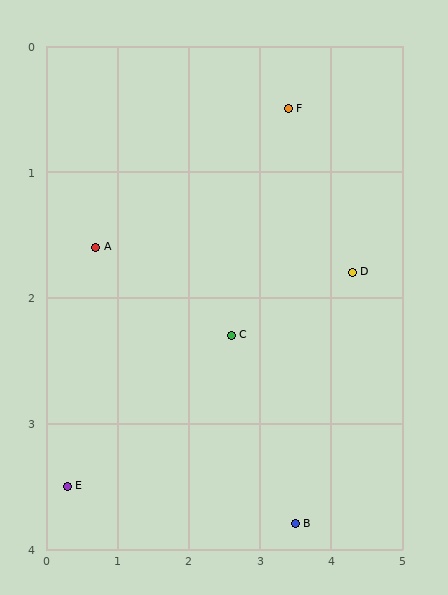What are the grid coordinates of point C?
Point C is at approximately (2.6, 2.3).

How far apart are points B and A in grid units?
Points B and A are about 3.6 grid units apart.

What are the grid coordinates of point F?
Point F is at approximately (3.4, 0.5).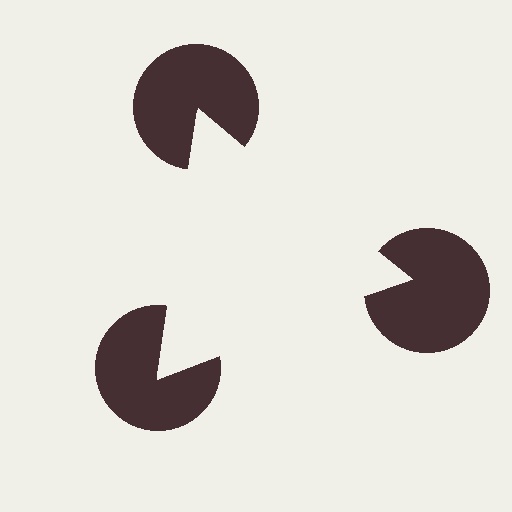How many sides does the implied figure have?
3 sides.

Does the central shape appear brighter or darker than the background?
It typically appears slightly brighter than the background, even though no actual brightness change is drawn.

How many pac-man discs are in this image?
There are 3 — one at each vertex of the illusory triangle.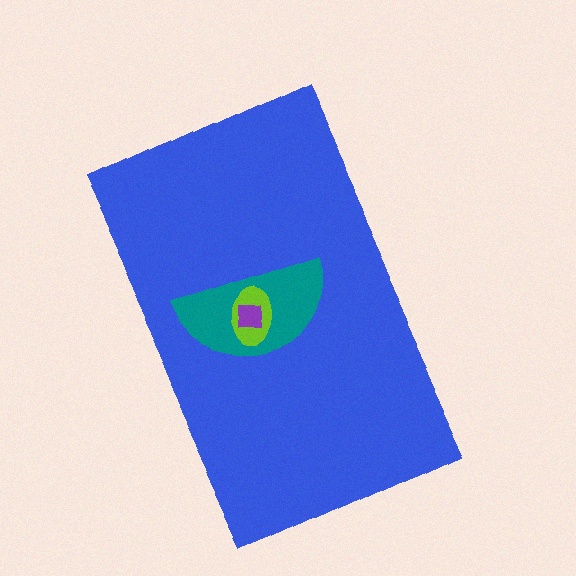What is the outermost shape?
The blue rectangle.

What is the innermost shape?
The purple square.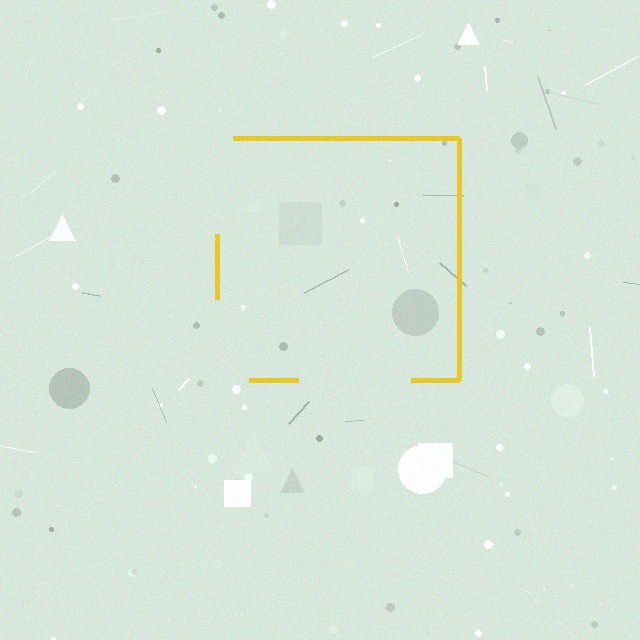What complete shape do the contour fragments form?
The contour fragments form a square.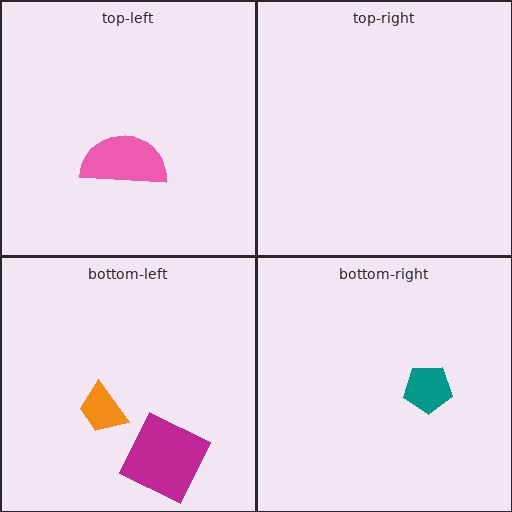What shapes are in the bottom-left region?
The orange trapezoid, the magenta square.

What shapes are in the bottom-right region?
The teal pentagon.